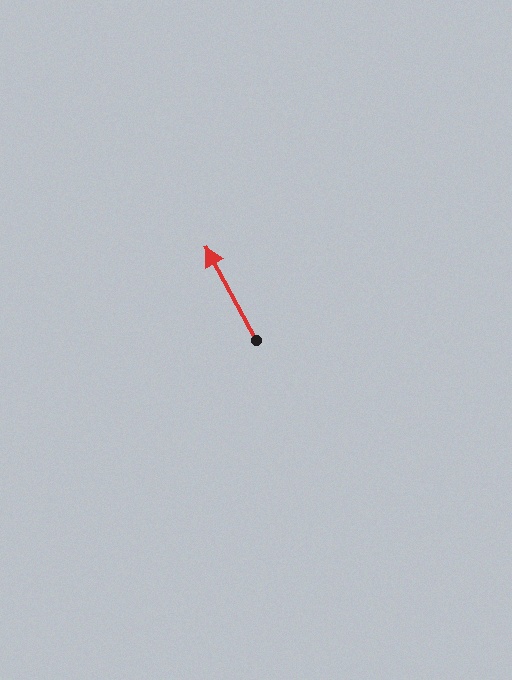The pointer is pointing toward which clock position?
Roughly 11 o'clock.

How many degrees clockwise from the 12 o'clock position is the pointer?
Approximately 331 degrees.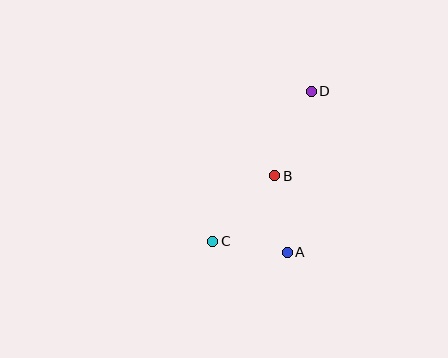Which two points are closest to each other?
Points A and C are closest to each other.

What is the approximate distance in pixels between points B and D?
The distance between B and D is approximately 92 pixels.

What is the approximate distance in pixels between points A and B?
The distance between A and B is approximately 77 pixels.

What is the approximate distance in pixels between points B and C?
The distance between B and C is approximately 90 pixels.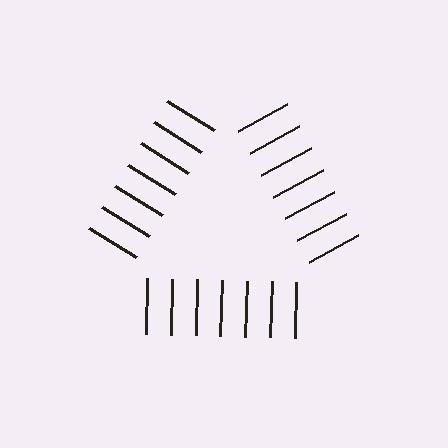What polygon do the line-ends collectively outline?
An illusory triangle — the line segments terminate on its edges but no continuous stroke is drawn.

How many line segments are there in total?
21 — 7 along each of the 3 edges.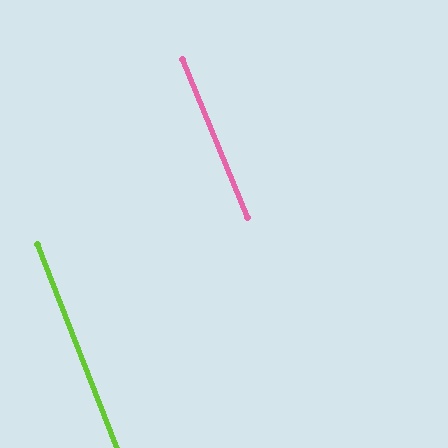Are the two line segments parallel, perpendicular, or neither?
Parallel — their directions differ by only 0.9°.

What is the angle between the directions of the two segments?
Approximately 1 degree.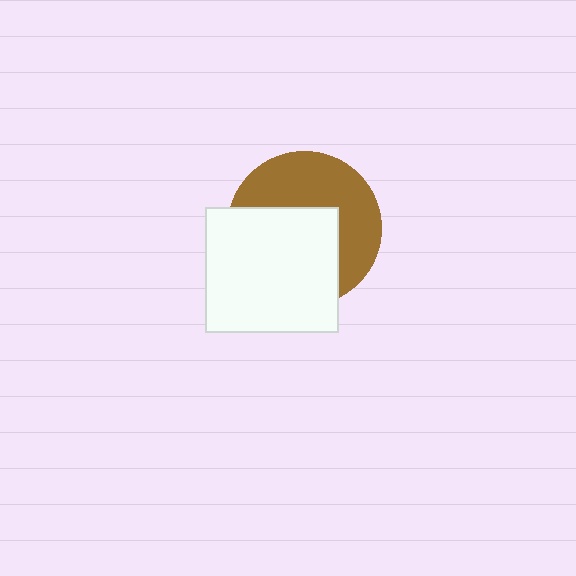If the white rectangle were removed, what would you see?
You would see the complete brown circle.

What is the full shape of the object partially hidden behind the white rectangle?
The partially hidden object is a brown circle.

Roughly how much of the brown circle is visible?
About half of it is visible (roughly 49%).